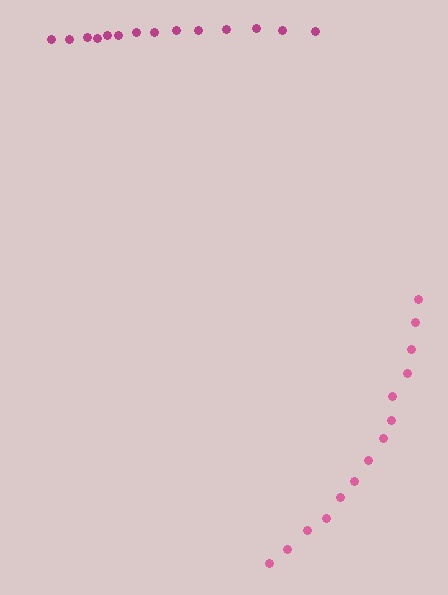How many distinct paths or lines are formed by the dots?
There are 2 distinct paths.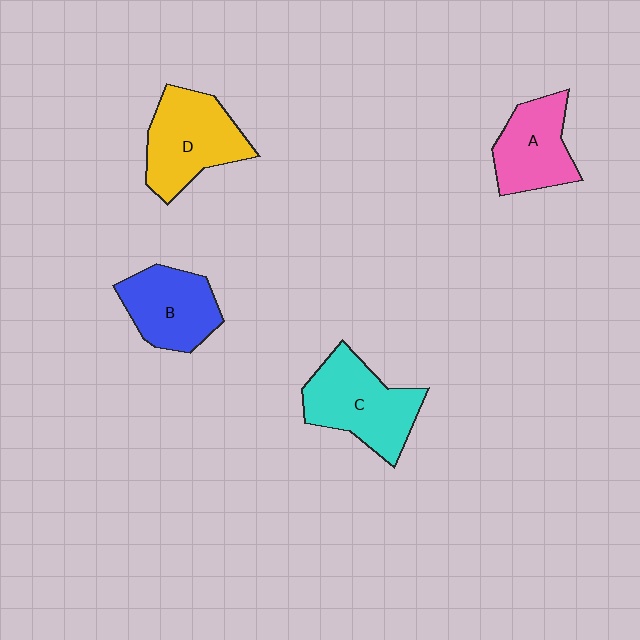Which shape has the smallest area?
Shape A (pink).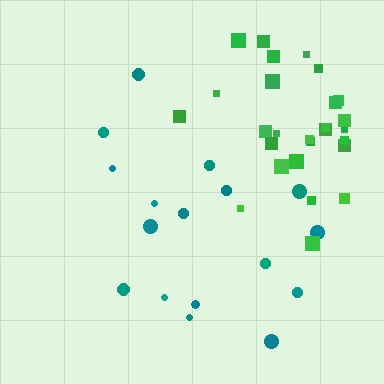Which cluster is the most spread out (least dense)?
Teal.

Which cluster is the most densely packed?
Green.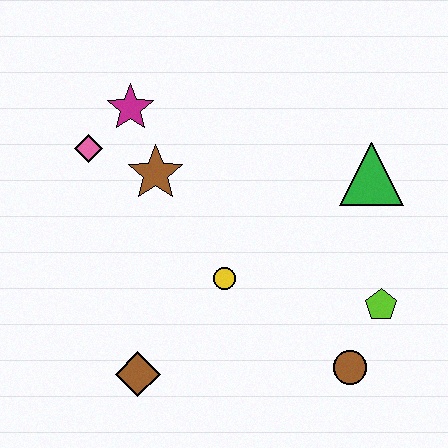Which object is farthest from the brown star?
The brown circle is farthest from the brown star.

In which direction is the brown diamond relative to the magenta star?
The brown diamond is below the magenta star.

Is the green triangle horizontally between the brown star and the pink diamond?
No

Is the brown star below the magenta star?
Yes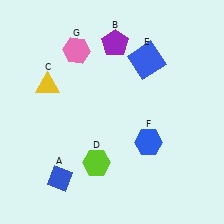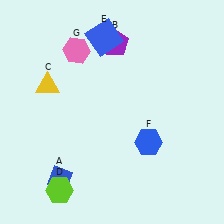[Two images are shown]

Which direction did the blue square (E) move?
The blue square (E) moved left.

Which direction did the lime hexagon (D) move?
The lime hexagon (D) moved left.